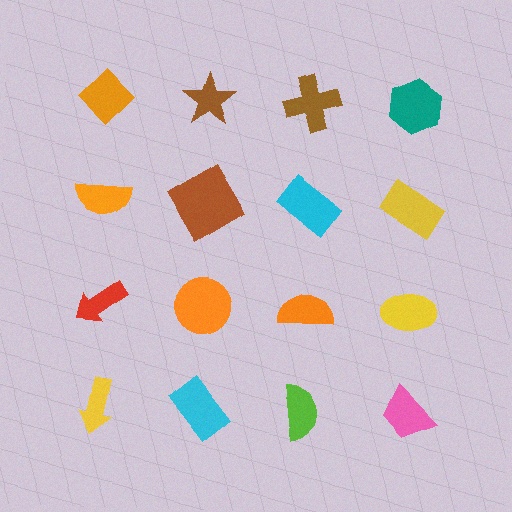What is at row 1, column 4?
A teal hexagon.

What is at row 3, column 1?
A red arrow.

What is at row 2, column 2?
A brown diamond.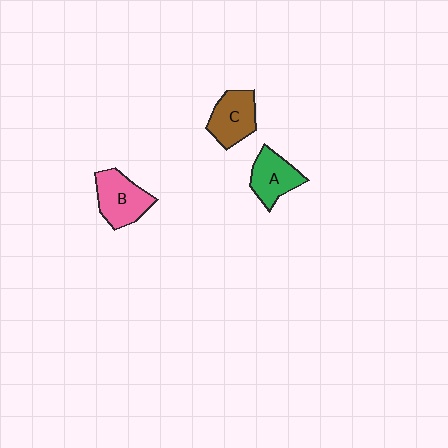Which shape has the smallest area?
Shape A (green).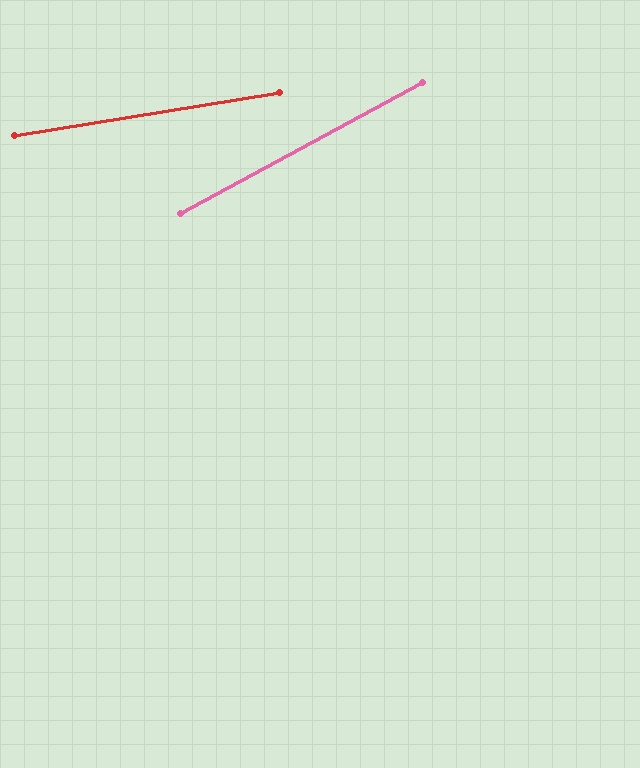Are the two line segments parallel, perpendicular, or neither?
Neither parallel nor perpendicular — they differ by about 19°.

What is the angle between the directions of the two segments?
Approximately 19 degrees.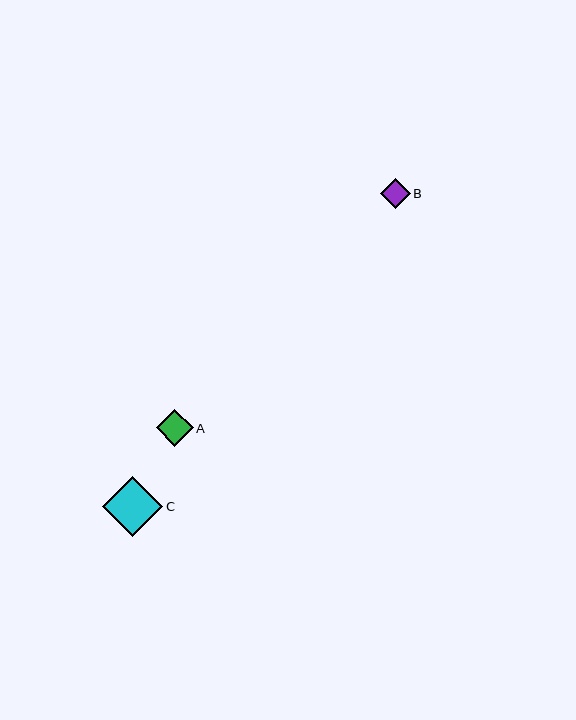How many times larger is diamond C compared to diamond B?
Diamond C is approximately 2.0 times the size of diamond B.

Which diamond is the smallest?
Diamond B is the smallest with a size of approximately 30 pixels.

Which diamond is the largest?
Diamond C is the largest with a size of approximately 60 pixels.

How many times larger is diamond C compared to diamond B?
Diamond C is approximately 2.0 times the size of diamond B.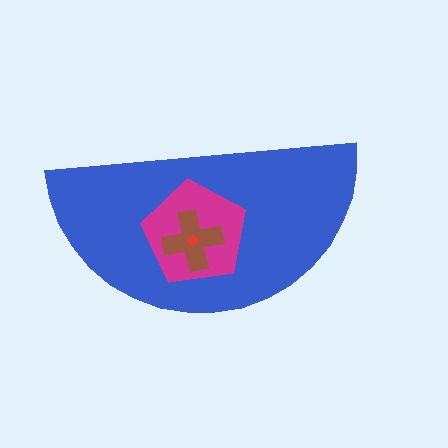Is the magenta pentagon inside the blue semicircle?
Yes.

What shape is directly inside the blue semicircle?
The magenta pentagon.